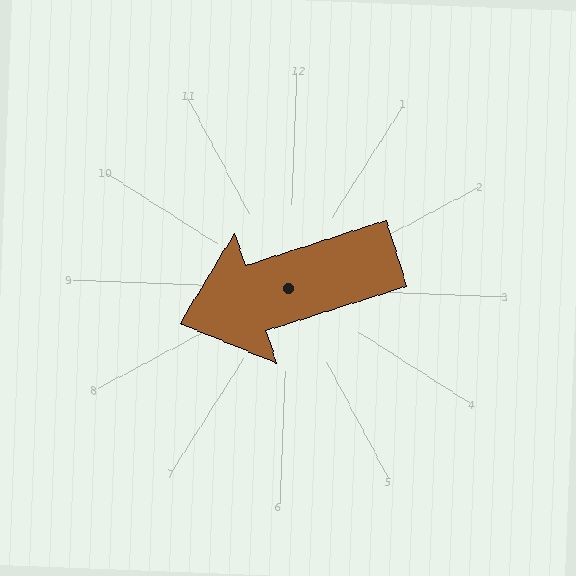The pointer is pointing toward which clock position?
Roughly 8 o'clock.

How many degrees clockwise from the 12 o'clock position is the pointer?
Approximately 250 degrees.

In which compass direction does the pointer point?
West.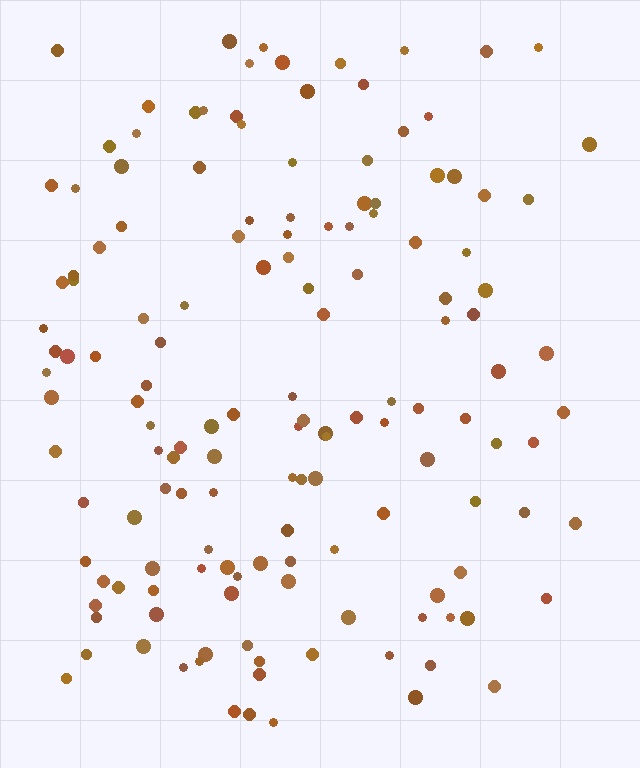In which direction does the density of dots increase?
From right to left, with the left side densest.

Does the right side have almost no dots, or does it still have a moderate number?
Still a moderate number, just noticeably fewer than the left.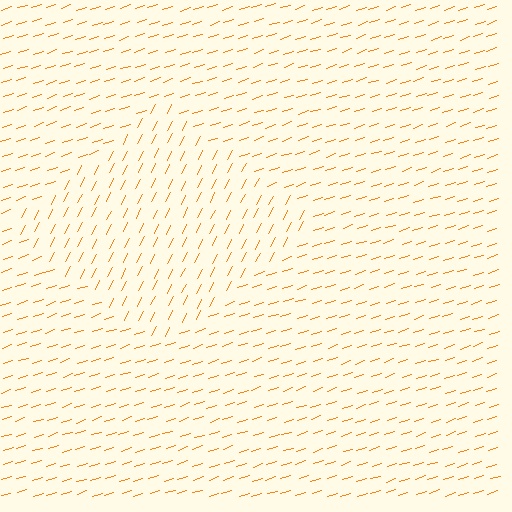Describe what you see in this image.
The image is filled with small orange line segments. A diamond region in the image has lines oriented differently from the surrounding lines, creating a visible texture boundary.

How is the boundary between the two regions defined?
The boundary is defined purely by a change in line orientation (approximately 45 degrees difference). All lines are the same color and thickness.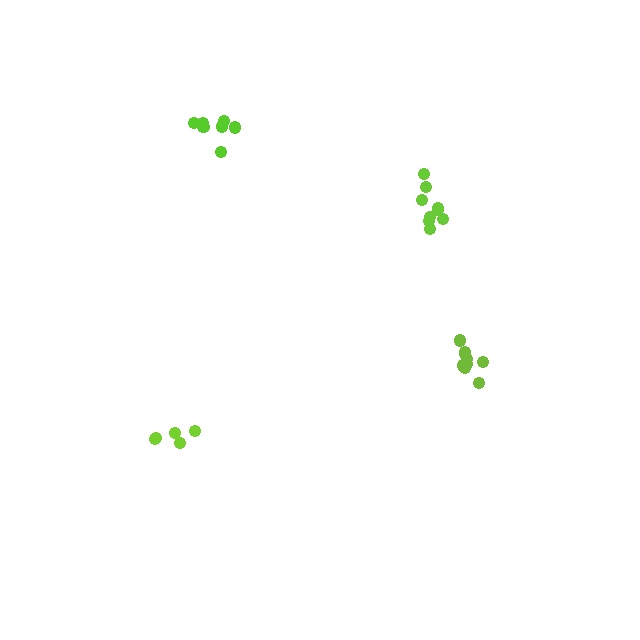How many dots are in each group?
Group 1: 5 dots, Group 2: 9 dots, Group 3: 7 dots, Group 4: 9 dots (30 total).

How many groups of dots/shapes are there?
There are 4 groups.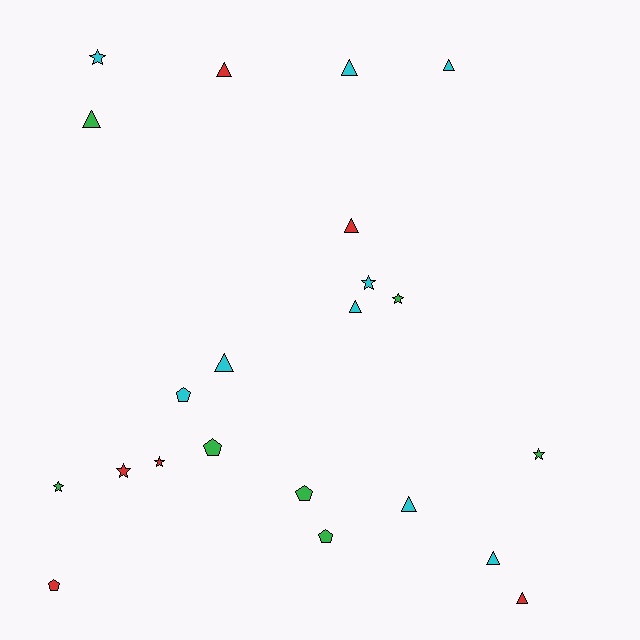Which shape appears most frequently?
Triangle, with 10 objects.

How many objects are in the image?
There are 22 objects.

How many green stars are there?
There are 3 green stars.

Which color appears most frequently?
Cyan, with 9 objects.